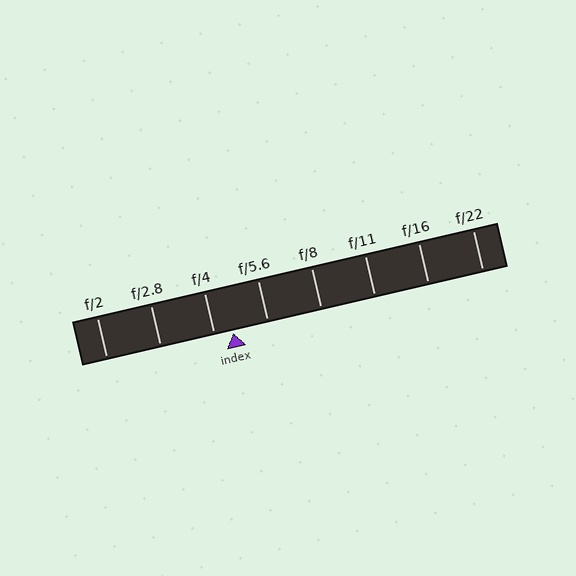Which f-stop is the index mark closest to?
The index mark is closest to f/4.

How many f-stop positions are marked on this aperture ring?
There are 8 f-stop positions marked.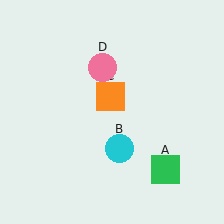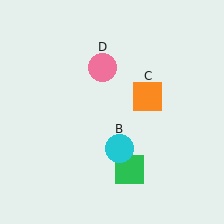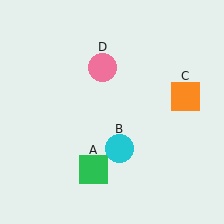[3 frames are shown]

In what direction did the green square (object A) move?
The green square (object A) moved left.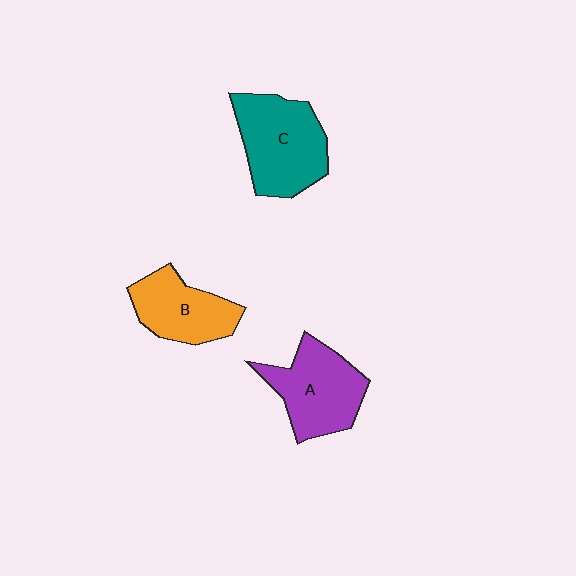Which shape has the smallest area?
Shape B (orange).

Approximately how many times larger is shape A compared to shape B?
Approximately 1.2 times.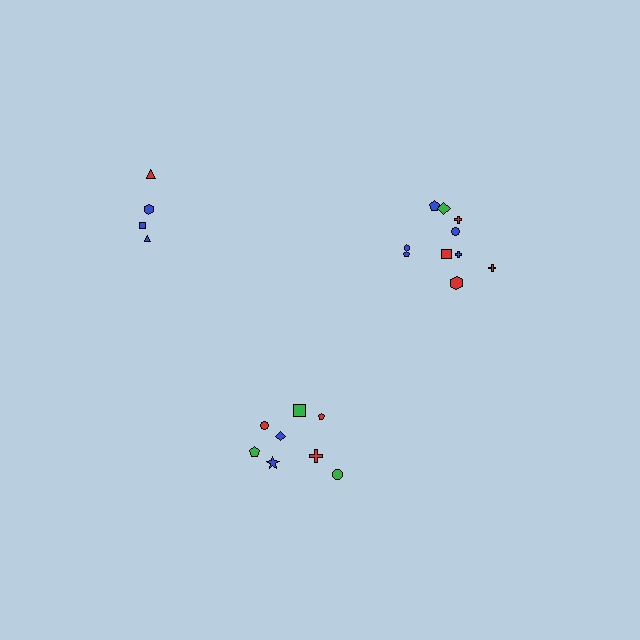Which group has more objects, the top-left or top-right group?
The top-right group.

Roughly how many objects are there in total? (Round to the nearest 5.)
Roughly 20 objects in total.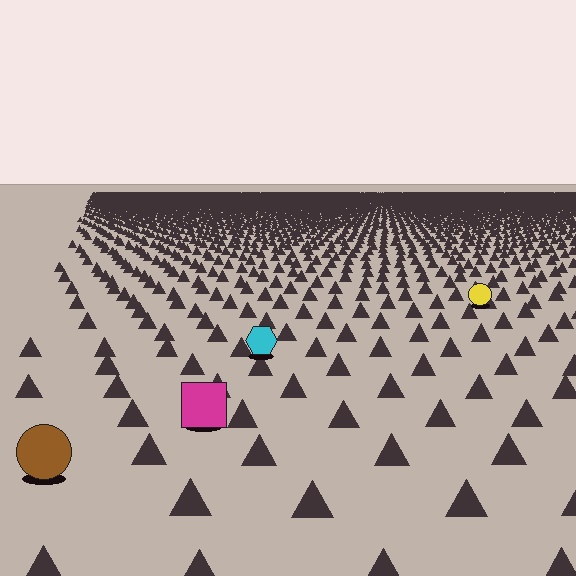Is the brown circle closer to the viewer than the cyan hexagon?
Yes. The brown circle is closer — you can tell from the texture gradient: the ground texture is coarser near it.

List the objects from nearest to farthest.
From nearest to farthest: the brown circle, the magenta square, the cyan hexagon, the yellow circle.